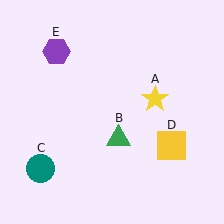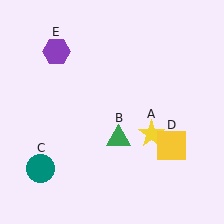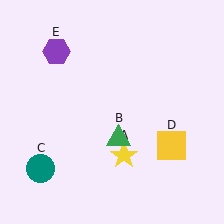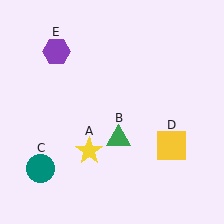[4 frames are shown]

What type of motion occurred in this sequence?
The yellow star (object A) rotated clockwise around the center of the scene.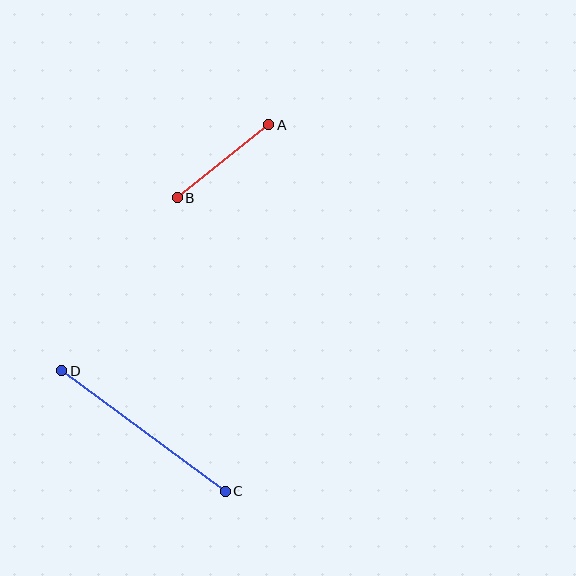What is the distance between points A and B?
The distance is approximately 117 pixels.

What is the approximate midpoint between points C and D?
The midpoint is at approximately (144, 431) pixels.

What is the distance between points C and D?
The distance is approximately 203 pixels.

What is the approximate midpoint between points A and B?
The midpoint is at approximately (223, 161) pixels.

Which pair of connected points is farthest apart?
Points C and D are farthest apart.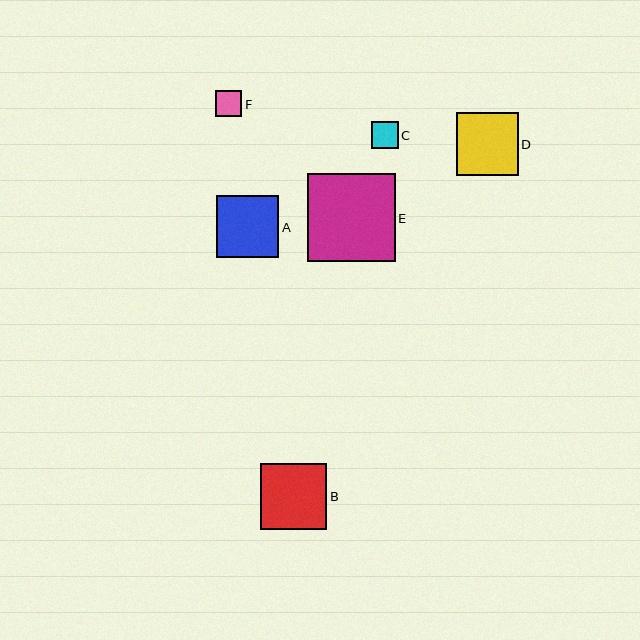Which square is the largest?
Square E is the largest with a size of approximately 88 pixels.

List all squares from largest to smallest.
From largest to smallest: E, B, A, D, C, F.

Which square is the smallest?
Square F is the smallest with a size of approximately 26 pixels.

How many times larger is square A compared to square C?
Square A is approximately 2.3 times the size of square C.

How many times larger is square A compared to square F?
Square A is approximately 2.4 times the size of square F.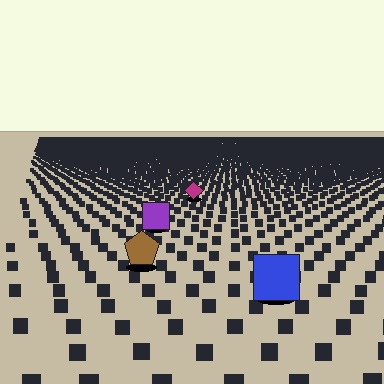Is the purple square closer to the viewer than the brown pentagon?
No. The brown pentagon is closer — you can tell from the texture gradient: the ground texture is coarser near it.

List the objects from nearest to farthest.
From nearest to farthest: the blue square, the brown pentagon, the purple square, the magenta diamond.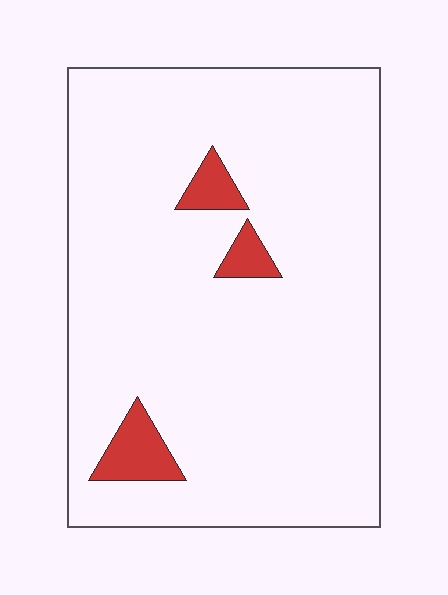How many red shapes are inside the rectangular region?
3.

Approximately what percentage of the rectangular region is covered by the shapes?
Approximately 5%.